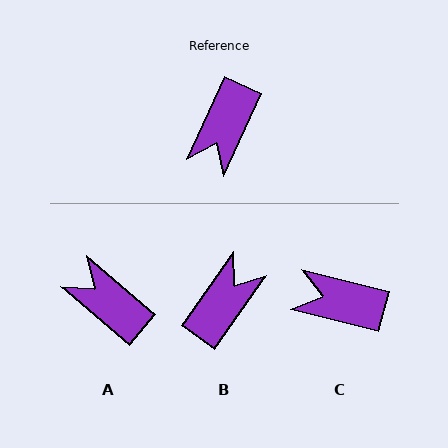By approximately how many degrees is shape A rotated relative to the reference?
Approximately 106 degrees clockwise.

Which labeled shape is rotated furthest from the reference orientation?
B, about 170 degrees away.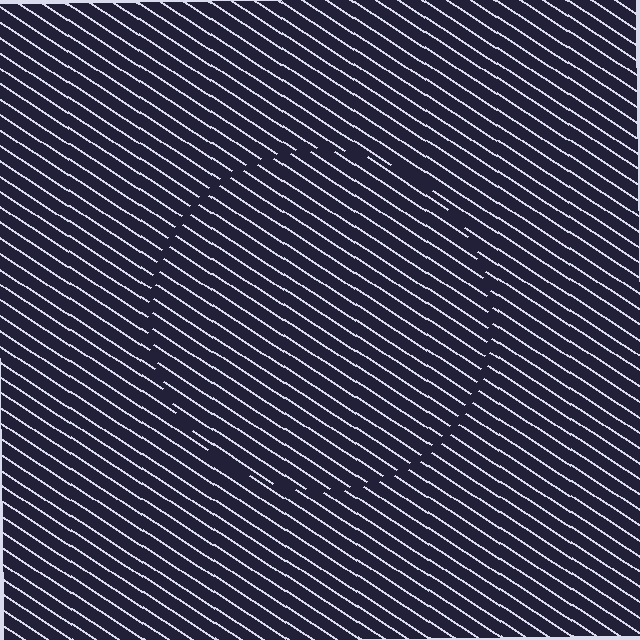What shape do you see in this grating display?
An illusory circle. The interior of the shape contains the same grating, shifted by half a period — the contour is defined by the phase discontinuity where line-ends from the inner and outer gratings abut.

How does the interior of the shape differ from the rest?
The interior of the shape contains the same grating, shifted by half a period — the contour is defined by the phase discontinuity where line-ends from the inner and outer gratings abut.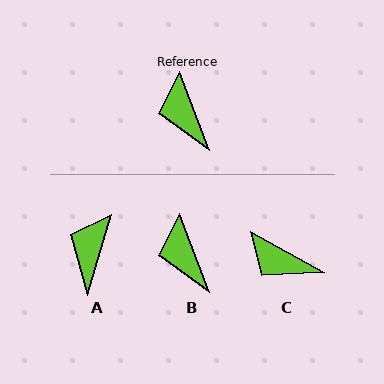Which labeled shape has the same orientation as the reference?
B.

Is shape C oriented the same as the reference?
No, it is off by about 40 degrees.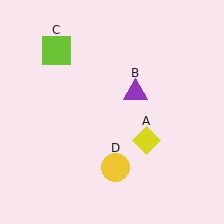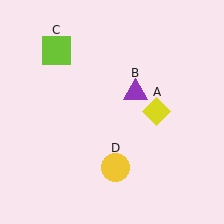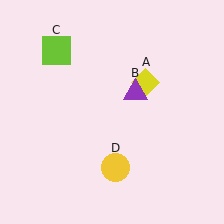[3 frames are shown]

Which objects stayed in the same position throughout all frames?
Purple triangle (object B) and lime square (object C) and yellow circle (object D) remained stationary.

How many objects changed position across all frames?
1 object changed position: yellow diamond (object A).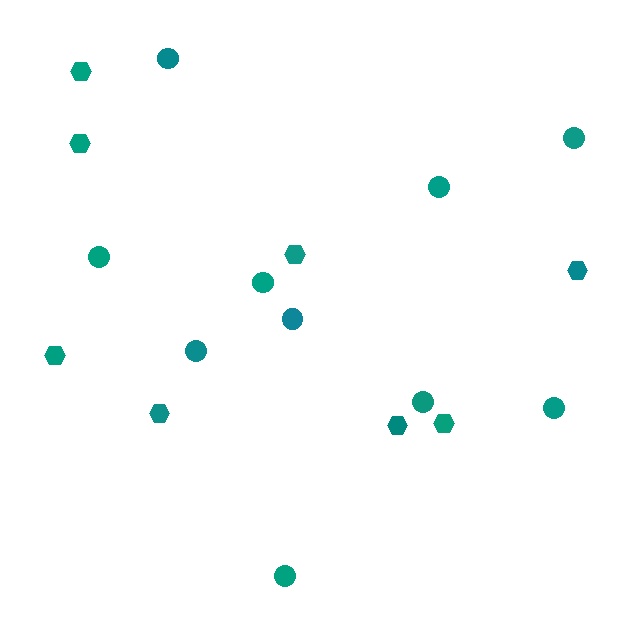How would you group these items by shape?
There are 2 groups: one group of circles (10) and one group of hexagons (8).